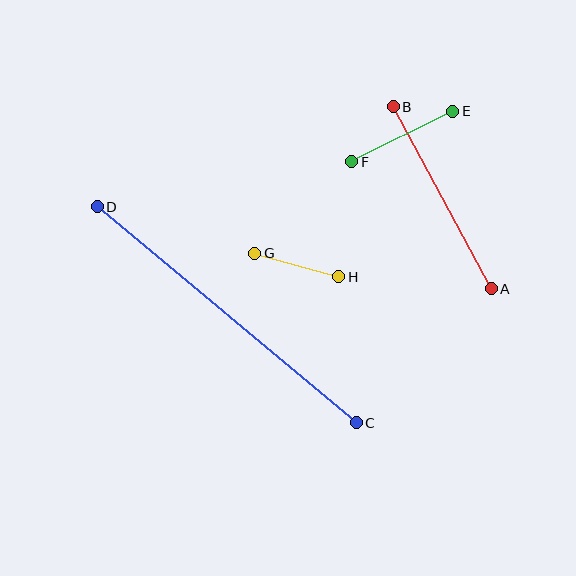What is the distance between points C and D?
The distance is approximately 337 pixels.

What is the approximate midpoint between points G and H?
The midpoint is at approximately (297, 265) pixels.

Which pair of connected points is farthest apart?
Points C and D are farthest apart.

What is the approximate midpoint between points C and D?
The midpoint is at approximately (227, 315) pixels.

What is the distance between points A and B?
The distance is approximately 207 pixels.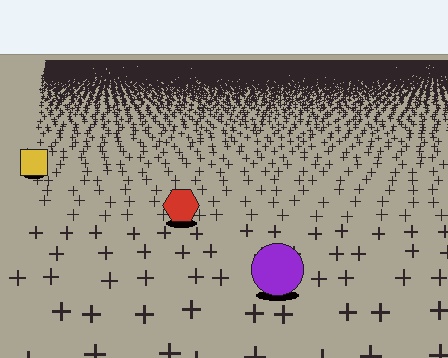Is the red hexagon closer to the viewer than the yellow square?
Yes. The red hexagon is closer — you can tell from the texture gradient: the ground texture is coarser near it.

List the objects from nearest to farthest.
From nearest to farthest: the purple circle, the red hexagon, the yellow square.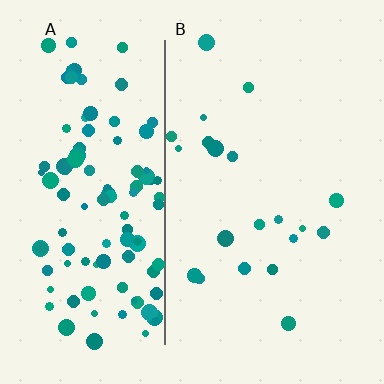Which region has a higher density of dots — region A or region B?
A (the left).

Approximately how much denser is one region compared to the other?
Approximately 5.5× — region A over region B.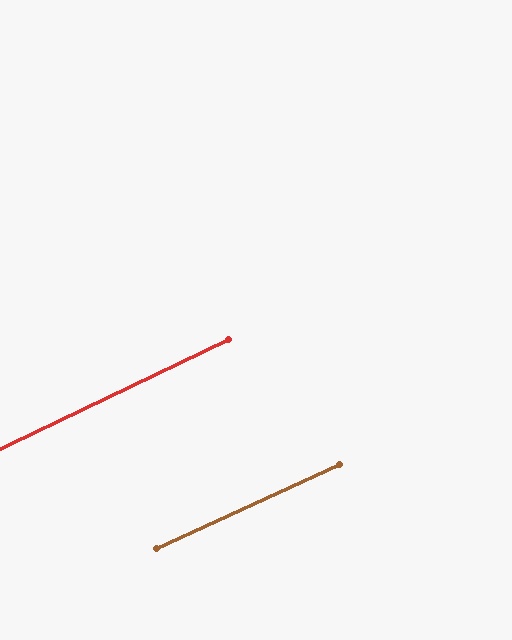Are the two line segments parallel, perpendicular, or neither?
Parallel — their directions differ by only 0.7°.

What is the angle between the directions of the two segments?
Approximately 1 degree.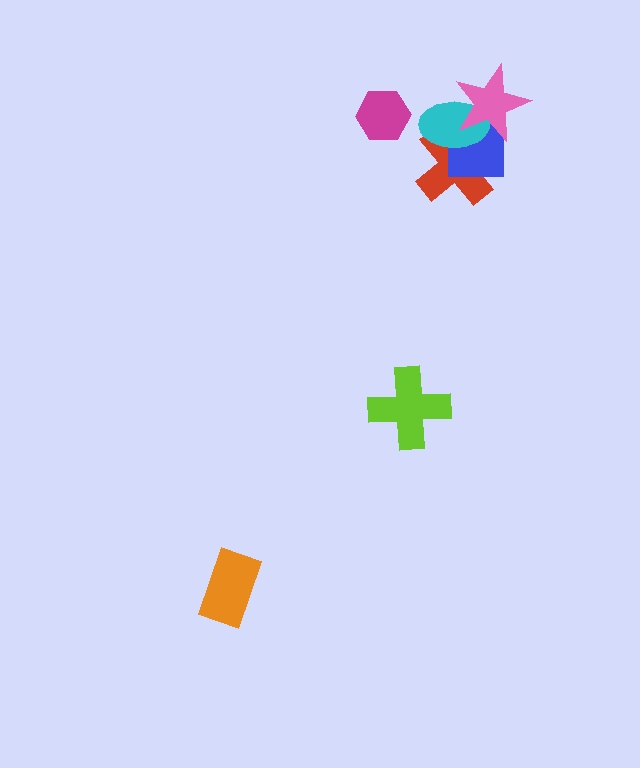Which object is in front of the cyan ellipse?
The pink star is in front of the cyan ellipse.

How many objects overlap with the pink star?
3 objects overlap with the pink star.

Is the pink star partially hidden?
No, no other shape covers it.